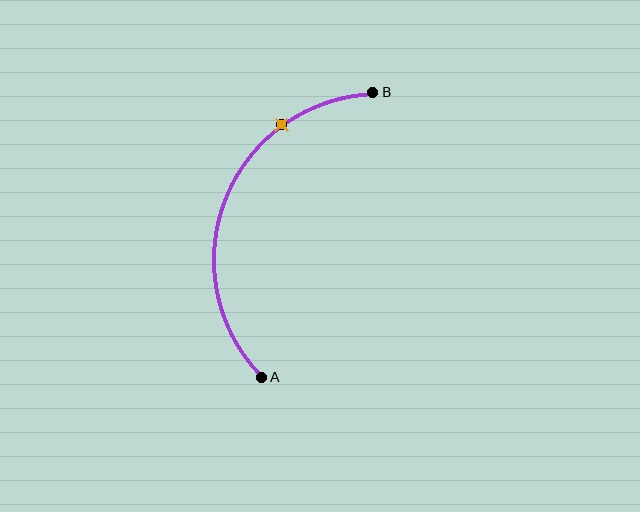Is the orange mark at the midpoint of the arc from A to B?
No. The orange mark lies on the arc but is closer to endpoint B. The arc midpoint would be at the point on the curve equidistant along the arc from both A and B.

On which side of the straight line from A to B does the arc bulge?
The arc bulges to the left of the straight line connecting A and B.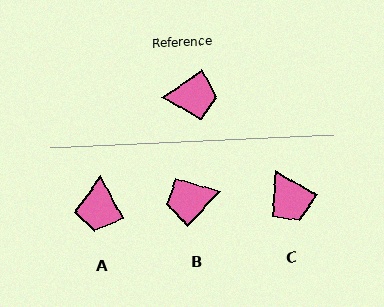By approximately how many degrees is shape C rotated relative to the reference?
Approximately 65 degrees clockwise.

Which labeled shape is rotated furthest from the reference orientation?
B, about 167 degrees away.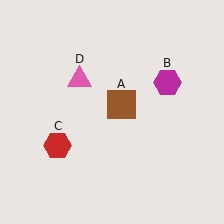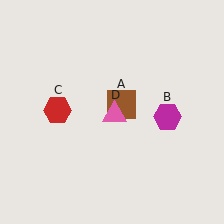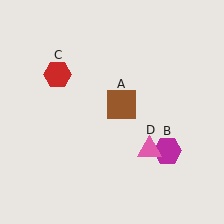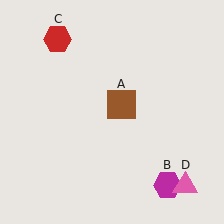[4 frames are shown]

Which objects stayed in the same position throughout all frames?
Brown square (object A) remained stationary.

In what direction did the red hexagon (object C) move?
The red hexagon (object C) moved up.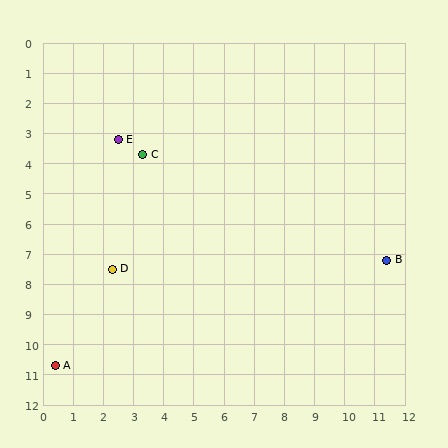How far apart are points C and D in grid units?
Points C and D are about 3.9 grid units apart.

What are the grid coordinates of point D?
Point D is at approximately (2.3, 7.5).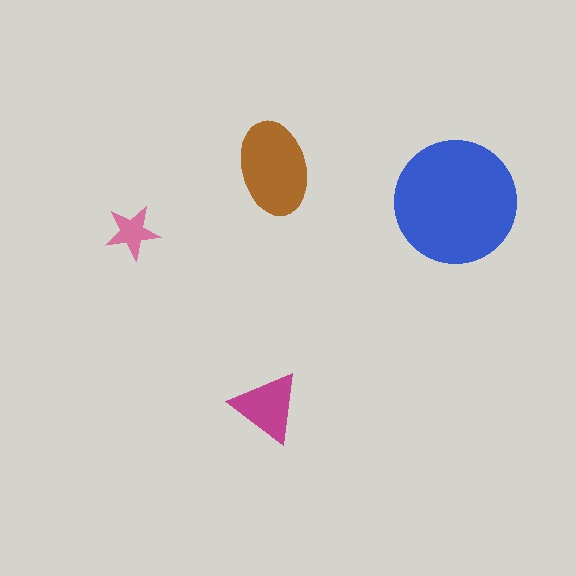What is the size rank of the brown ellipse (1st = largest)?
2nd.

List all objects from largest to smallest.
The blue circle, the brown ellipse, the magenta triangle, the pink star.